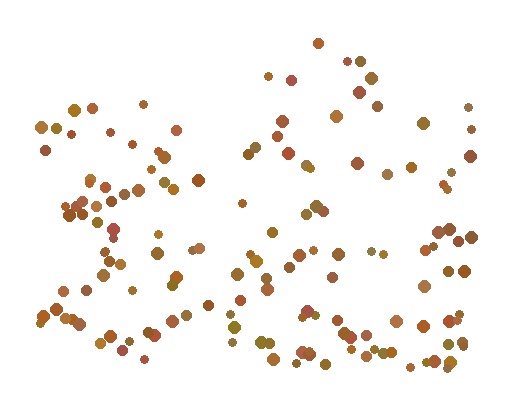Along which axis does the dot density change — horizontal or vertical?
Vertical.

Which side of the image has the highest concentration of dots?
The bottom.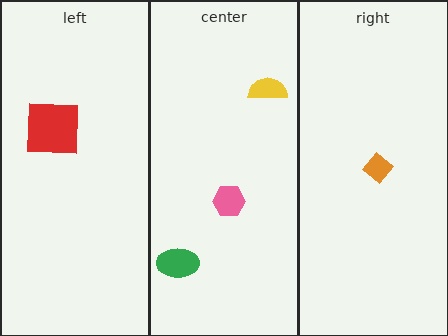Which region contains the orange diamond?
The right region.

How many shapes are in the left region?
1.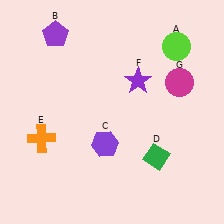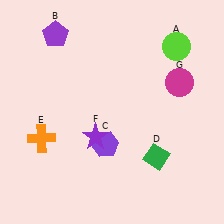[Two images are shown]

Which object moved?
The purple star (F) moved down.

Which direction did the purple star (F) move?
The purple star (F) moved down.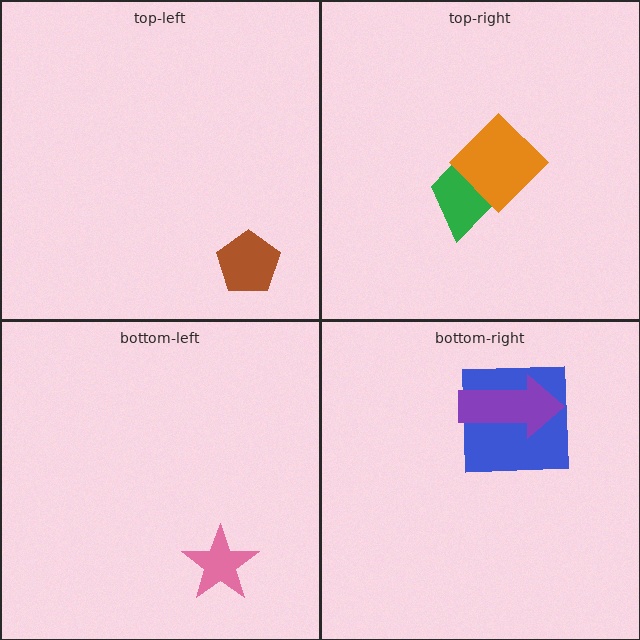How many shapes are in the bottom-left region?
1.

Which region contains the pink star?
The bottom-left region.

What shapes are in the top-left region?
The brown pentagon.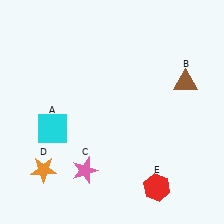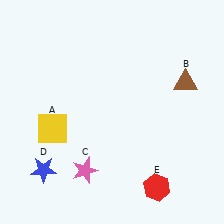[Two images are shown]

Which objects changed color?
A changed from cyan to yellow. D changed from orange to blue.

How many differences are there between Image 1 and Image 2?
There are 2 differences between the two images.